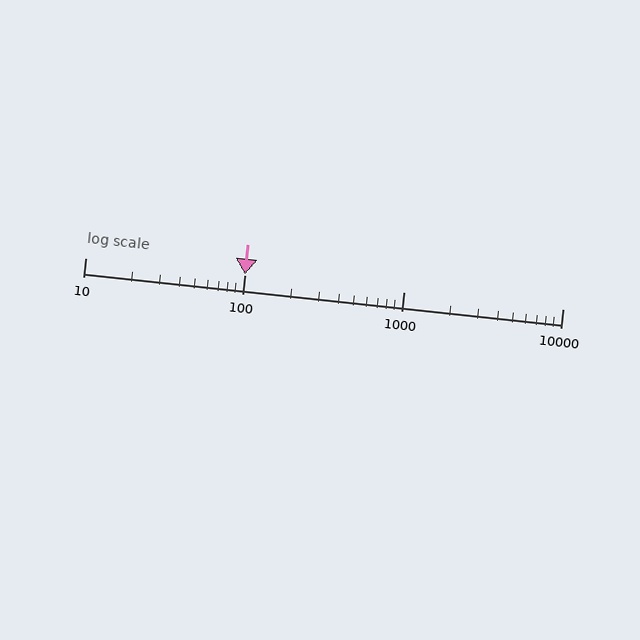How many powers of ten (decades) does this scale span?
The scale spans 3 decades, from 10 to 10000.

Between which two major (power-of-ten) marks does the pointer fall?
The pointer is between 100 and 1000.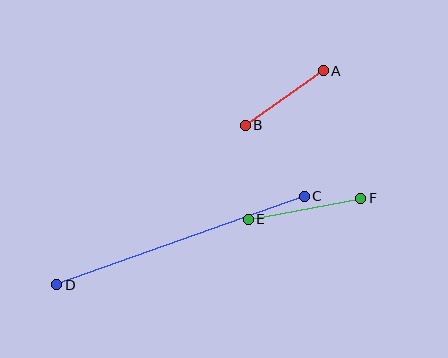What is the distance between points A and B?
The distance is approximately 95 pixels.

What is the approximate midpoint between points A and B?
The midpoint is at approximately (284, 98) pixels.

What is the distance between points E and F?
The distance is approximately 115 pixels.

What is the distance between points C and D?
The distance is approximately 263 pixels.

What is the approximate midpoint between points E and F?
The midpoint is at approximately (304, 209) pixels.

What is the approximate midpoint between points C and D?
The midpoint is at approximately (180, 240) pixels.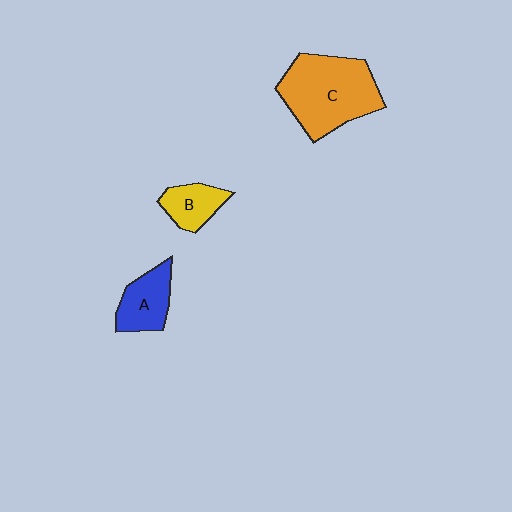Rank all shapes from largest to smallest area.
From largest to smallest: C (orange), A (blue), B (yellow).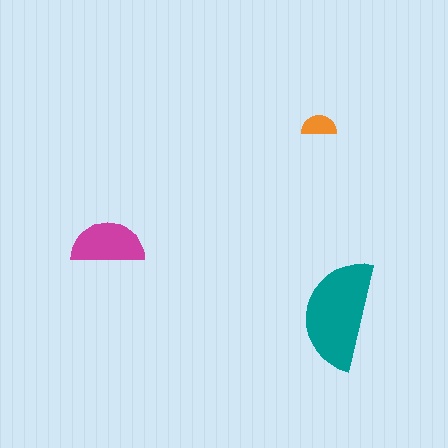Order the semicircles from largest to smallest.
the teal one, the magenta one, the orange one.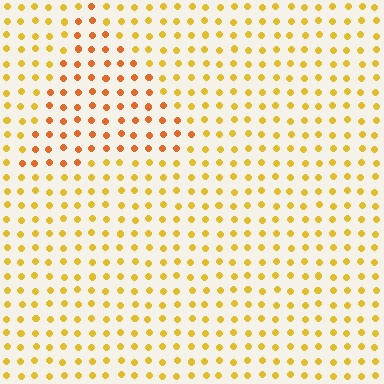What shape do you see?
I see a triangle.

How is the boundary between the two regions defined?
The boundary is defined purely by a slight shift in hue (about 28 degrees). Spacing, size, and orientation are identical on both sides.